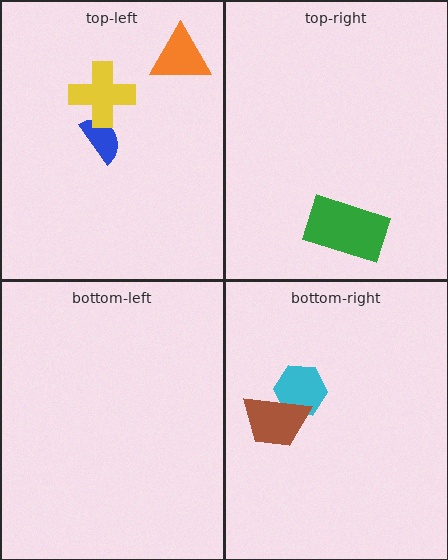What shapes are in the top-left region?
The blue semicircle, the orange triangle, the yellow cross.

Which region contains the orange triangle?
The top-left region.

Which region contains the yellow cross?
The top-left region.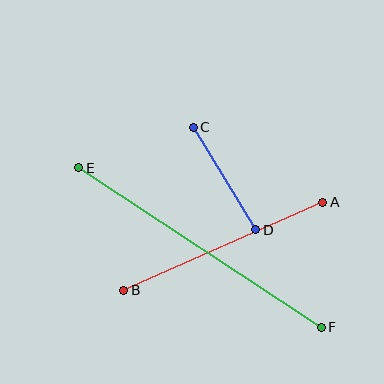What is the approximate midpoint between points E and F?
The midpoint is at approximately (200, 248) pixels.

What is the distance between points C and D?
The distance is approximately 120 pixels.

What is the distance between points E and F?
The distance is approximately 290 pixels.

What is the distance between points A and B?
The distance is approximately 218 pixels.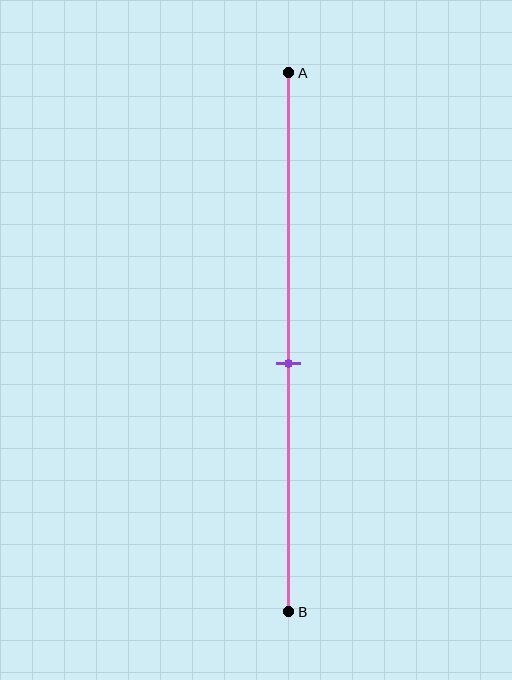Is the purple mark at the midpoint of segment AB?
No, the mark is at about 55% from A, not at the 50% midpoint.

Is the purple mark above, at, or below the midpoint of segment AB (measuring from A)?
The purple mark is below the midpoint of segment AB.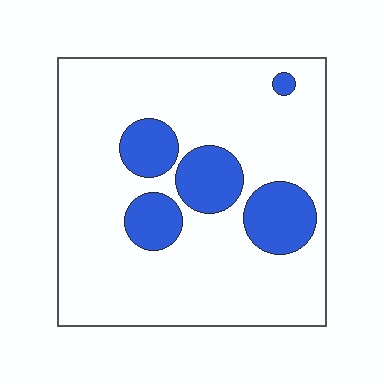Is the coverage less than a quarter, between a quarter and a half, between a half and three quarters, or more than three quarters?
Less than a quarter.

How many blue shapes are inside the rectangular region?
5.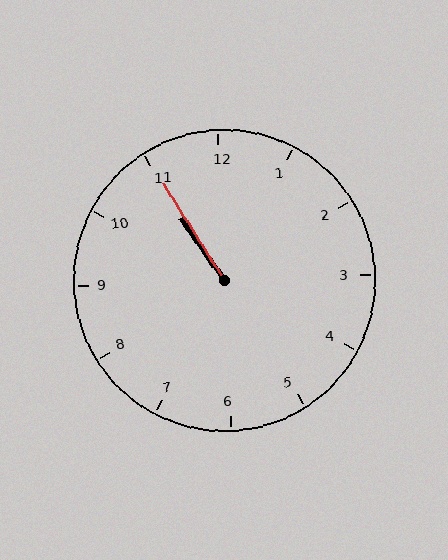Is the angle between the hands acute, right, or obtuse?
It is acute.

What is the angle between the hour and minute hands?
Approximately 2 degrees.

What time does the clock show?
10:55.